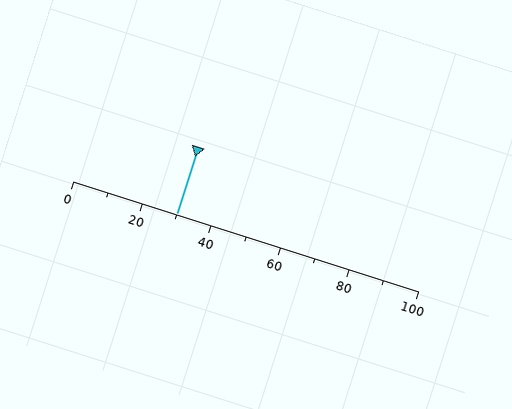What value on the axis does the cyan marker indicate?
The marker indicates approximately 30.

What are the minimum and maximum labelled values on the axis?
The axis runs from 0 to 100.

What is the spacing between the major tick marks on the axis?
The major ticks are spaced 20 apart.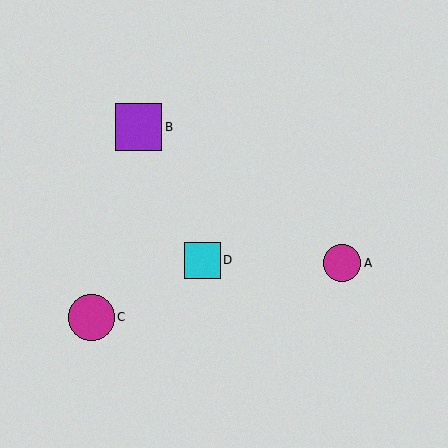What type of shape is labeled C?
Shape C is a magenta circle.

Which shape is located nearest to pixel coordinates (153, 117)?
The purple square (labeled B) at (138, 127) is nearest to that location.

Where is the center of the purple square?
The center of the purple square is at (138, 127).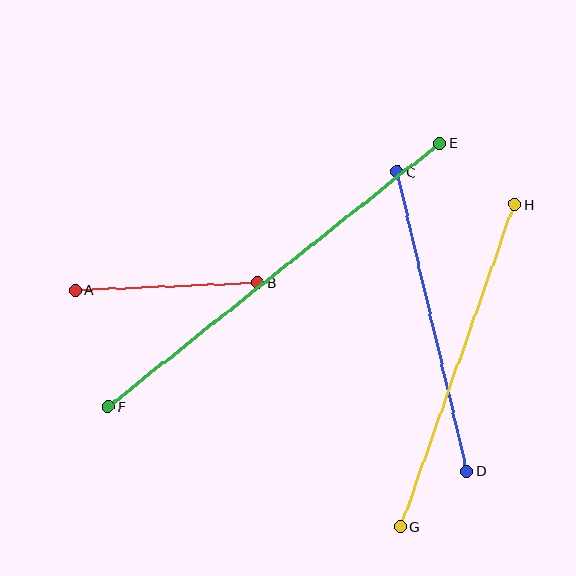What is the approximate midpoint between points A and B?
The midpoint is at approximately (167, 286) pixels.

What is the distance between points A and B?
The distance is approximately 183 pixels.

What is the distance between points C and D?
The distance is approximately 307 pixels.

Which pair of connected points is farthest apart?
Points E and F are farthest apart.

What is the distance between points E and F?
The distance is approximately 423 pixels.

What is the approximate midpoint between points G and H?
The midpoint is at approximately (457, 366) pixels.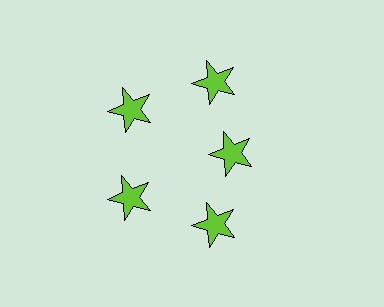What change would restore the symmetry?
The symmetry would be restored by moving it outward, back onto the ring so that all 5 stars sit at equal angles and equal distance from the center.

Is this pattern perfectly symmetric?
No. The 5 lime stars are arranged in a ring, but one element near the 3 o'clock position is pulled inward toward the center, breaking the 5-fold rotational symmetry.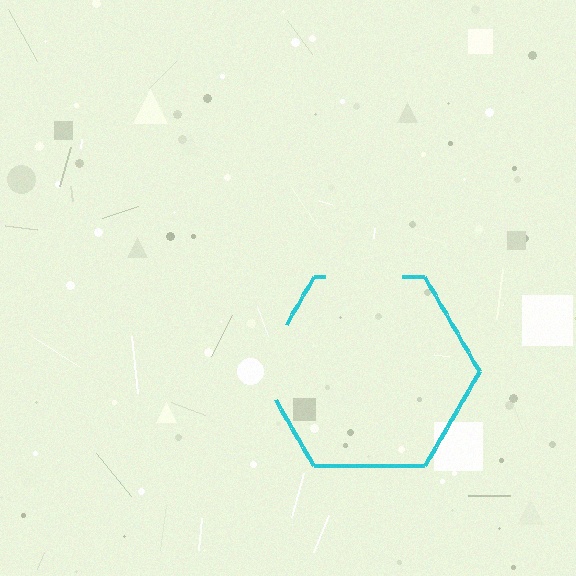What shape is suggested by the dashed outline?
The dashed outline suggests a hexagon.